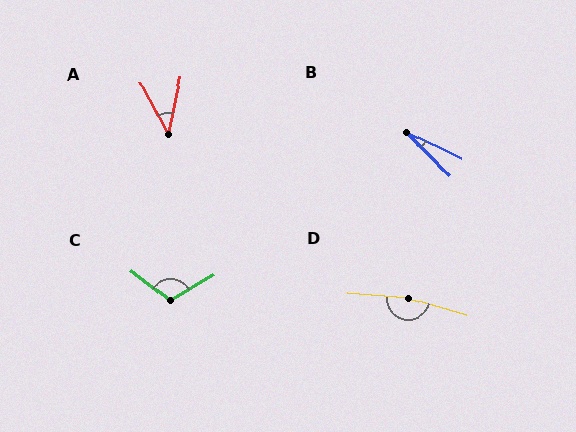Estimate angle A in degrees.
Approximately 40 degrees.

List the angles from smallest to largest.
B (19°), A (40°), C (112°), D (167°).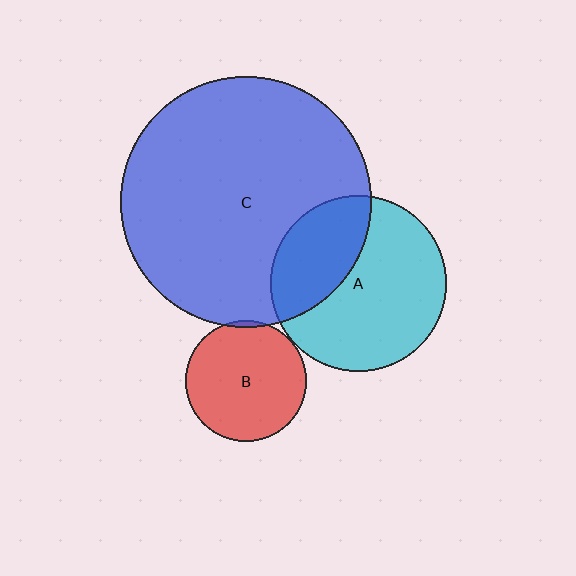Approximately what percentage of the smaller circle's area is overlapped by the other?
Approximately 5%.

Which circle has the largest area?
Circle C (blue).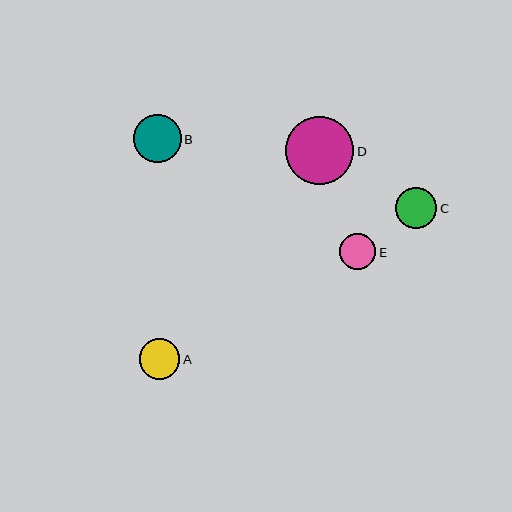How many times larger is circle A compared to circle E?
Circle A is approximately 1.1 times the size of circle E.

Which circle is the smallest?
Circle E is the smallest with a size of approximately 37 pixels.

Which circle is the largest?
Circle D is the largest with a size of approximately 68 pixels.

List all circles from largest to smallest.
From largest to smallest: D, B, C, A, E.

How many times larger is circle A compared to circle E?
Circle A is approximately 1.1 times the size of circle E.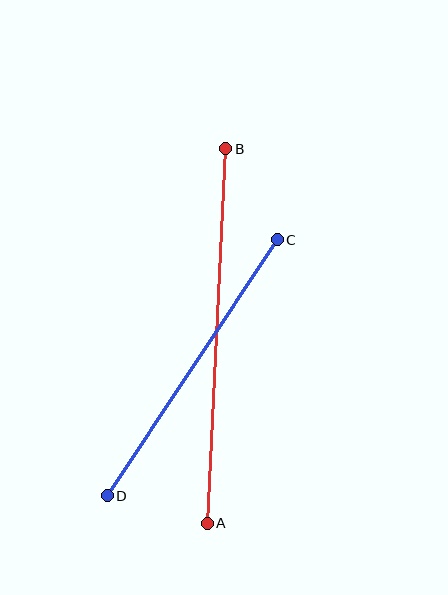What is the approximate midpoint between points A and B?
The midpoint is at approximately (216, 336) pixels.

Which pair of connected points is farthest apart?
Points A and B are farthest apart.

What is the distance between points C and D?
The distance is approximately 307 pixels.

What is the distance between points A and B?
The distance is approximately 375 pixels.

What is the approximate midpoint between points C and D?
The midpoint is at approximately (192, 368) pixels.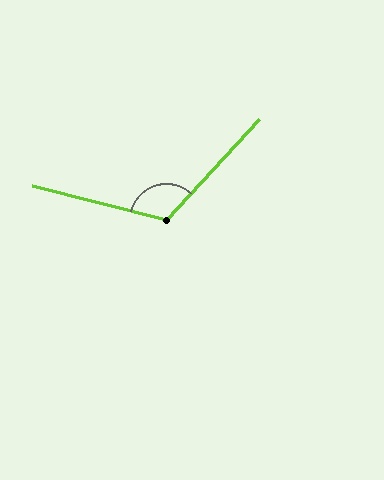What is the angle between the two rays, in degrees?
Approximately 118 degrees.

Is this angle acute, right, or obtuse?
It is obtuse.